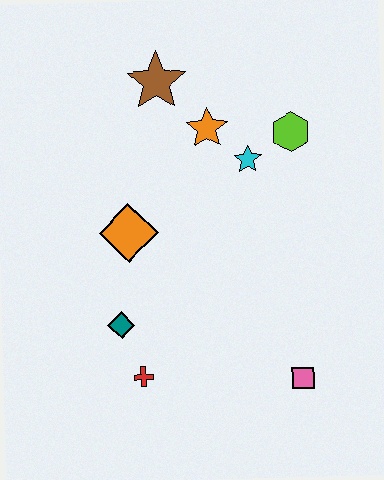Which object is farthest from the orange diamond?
The pink square is farthest from the orange diamond.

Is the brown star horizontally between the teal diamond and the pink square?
Yes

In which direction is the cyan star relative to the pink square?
The cyan star is above the pink square.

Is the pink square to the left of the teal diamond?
No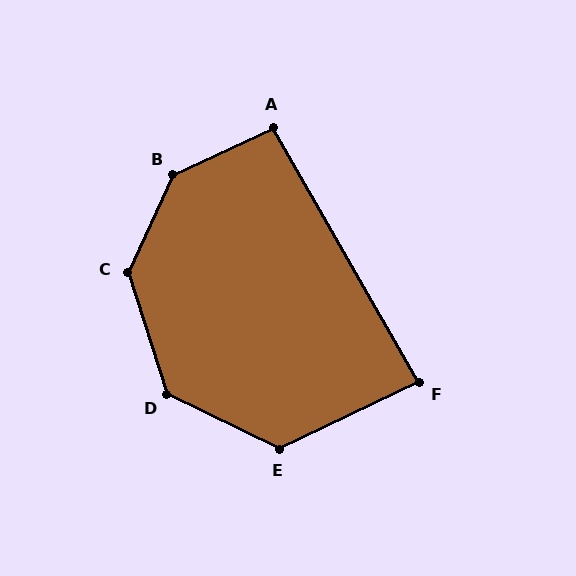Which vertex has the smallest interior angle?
F, at approximately 86 degrees.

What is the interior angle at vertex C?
Approximately 137 degrees (obtuse).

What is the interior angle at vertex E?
Approximately 128 degrees (obtuse).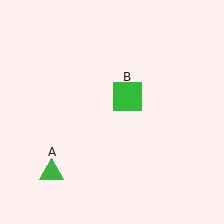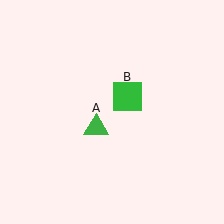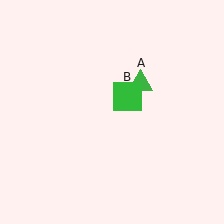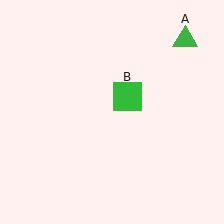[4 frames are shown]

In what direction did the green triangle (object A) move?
The green triangle (object A) moved up and to the right.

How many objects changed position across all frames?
1 object changed position: green triangle (object A).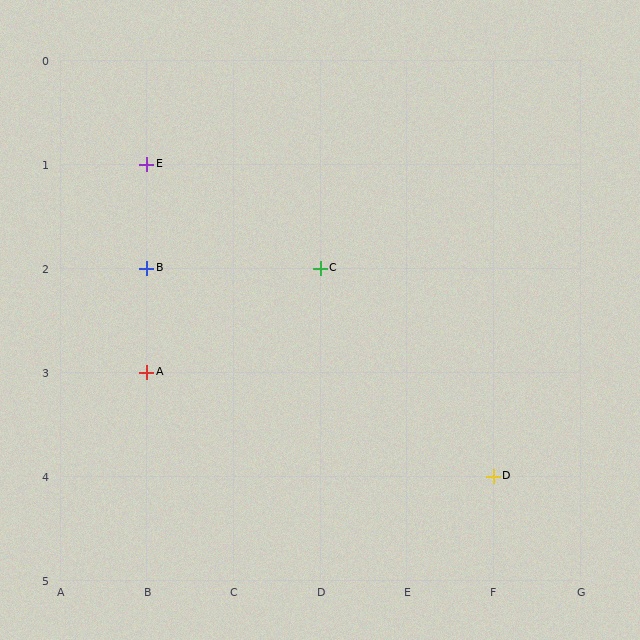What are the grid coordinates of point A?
Point A is at grid coordinates (B, 3).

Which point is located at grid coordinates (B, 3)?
Point A is at (B, 3).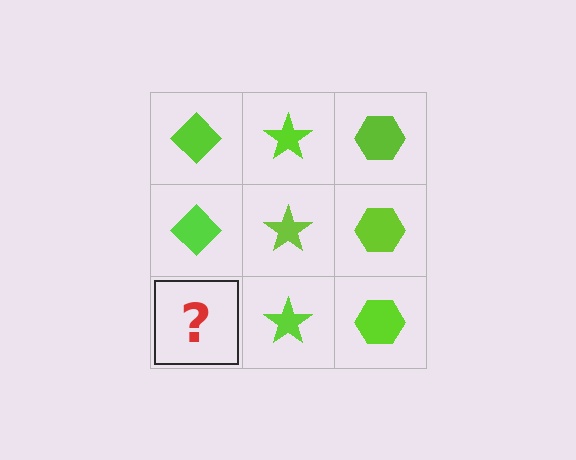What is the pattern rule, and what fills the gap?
The rule is that each column has a consistent shape. The gap should be filled with a lime diamond.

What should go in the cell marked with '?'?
The missing cell should contain a lime diamond.